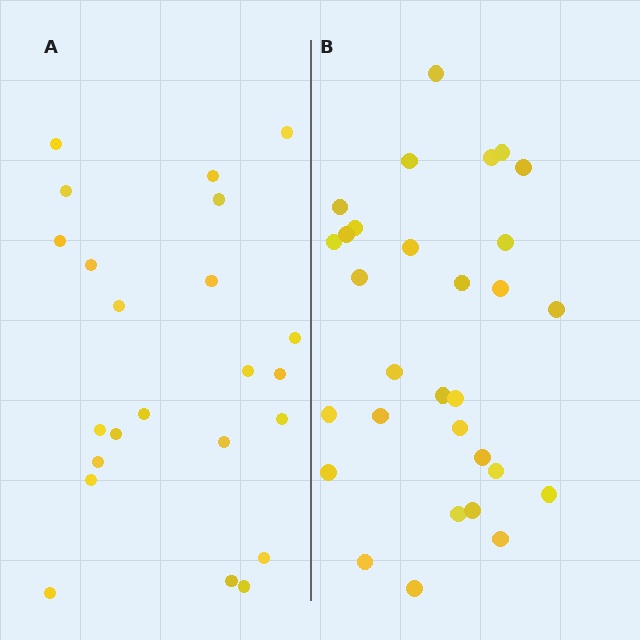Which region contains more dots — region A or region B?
Region B (the right region) has more dots.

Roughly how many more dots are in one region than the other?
Region B has roughly 8 or so more dots than region A.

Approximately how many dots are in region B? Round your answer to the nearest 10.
About 30 dots.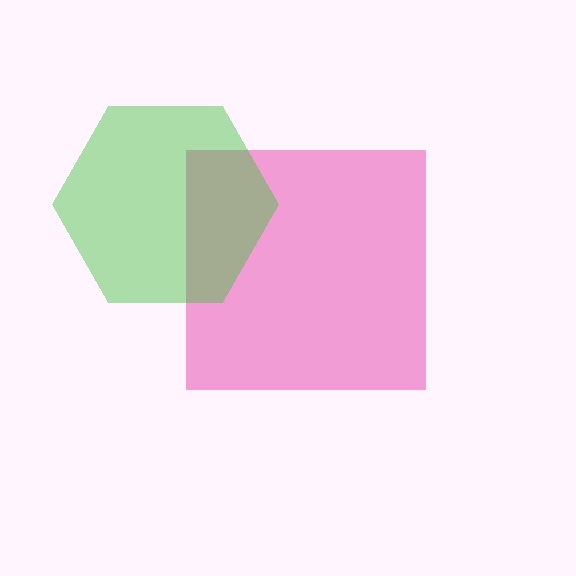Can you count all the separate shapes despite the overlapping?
Yes, there are 2 separate shapes.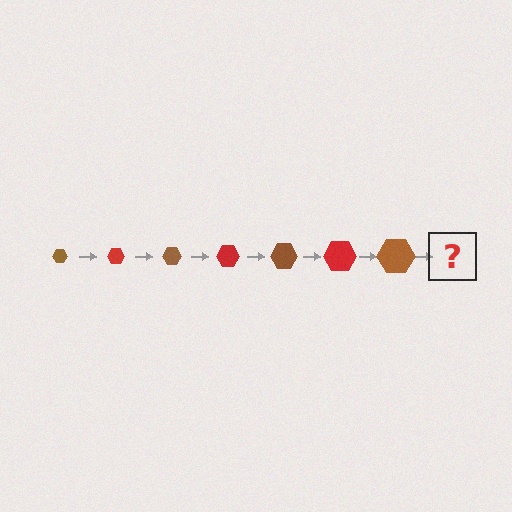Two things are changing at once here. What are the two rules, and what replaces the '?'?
The two rules are that the hexagon grows larger each step and the color cycles through brown and red. The '?' should be a red hexagon, larger than the previous one.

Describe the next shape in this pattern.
It should be a red hexagon, larger than the previous one.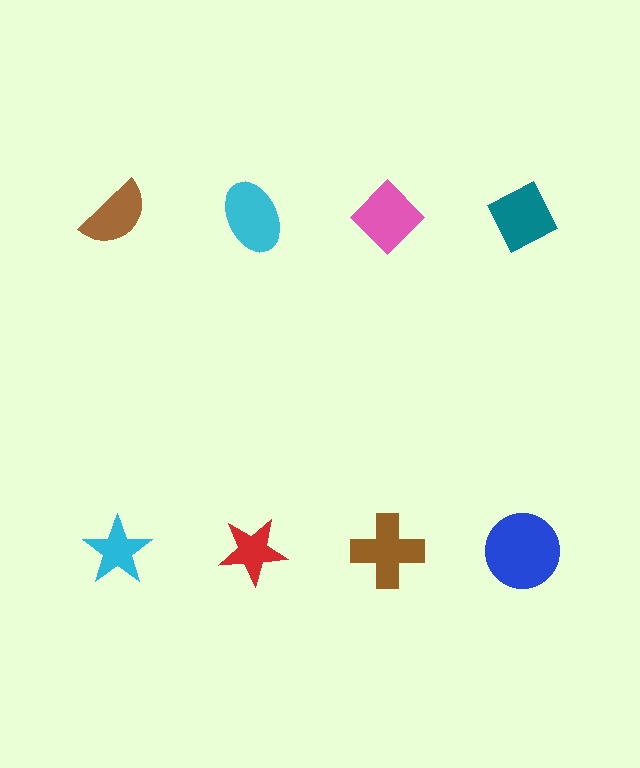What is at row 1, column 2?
A cyan ellipse.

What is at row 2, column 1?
A cyan star.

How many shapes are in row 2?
4 shapes.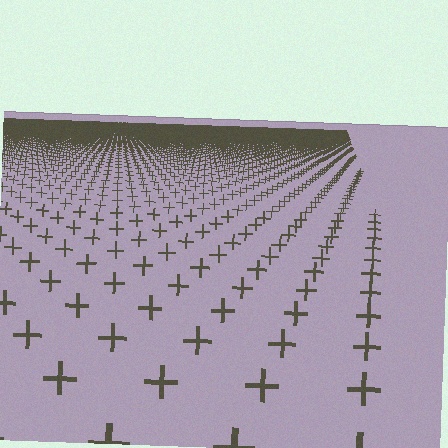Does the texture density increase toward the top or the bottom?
Density increases toward the top.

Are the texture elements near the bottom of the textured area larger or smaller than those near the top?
Larger. Near the bottom, elements are closer to the viewer and appear at a bigger on-screen size.